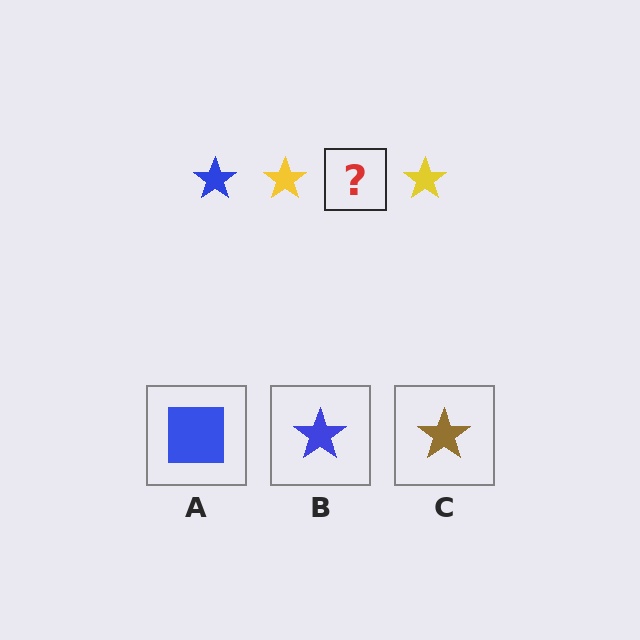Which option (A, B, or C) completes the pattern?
B.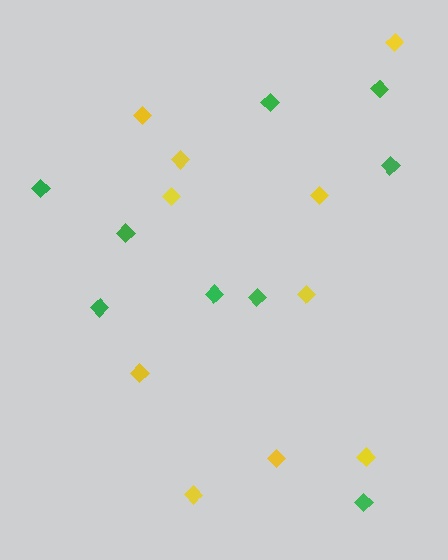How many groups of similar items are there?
There are 2 groups: one group of green diamonds (9) and one group of yellow diamonds (10).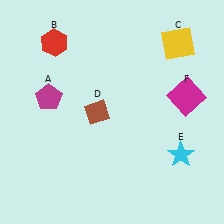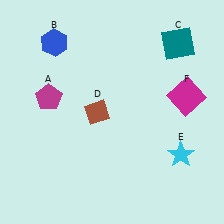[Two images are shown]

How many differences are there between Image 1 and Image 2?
There are 2 differences between the two images.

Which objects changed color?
B changed from red to blue. C changed from yellow to teal.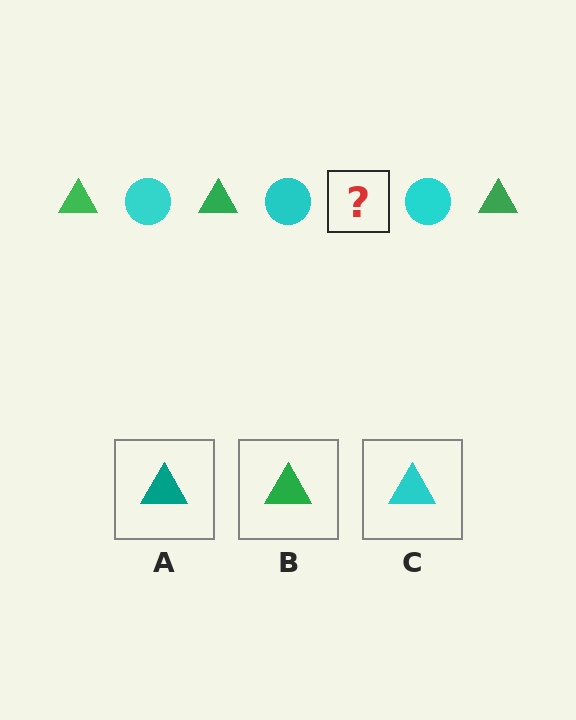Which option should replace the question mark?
Option B.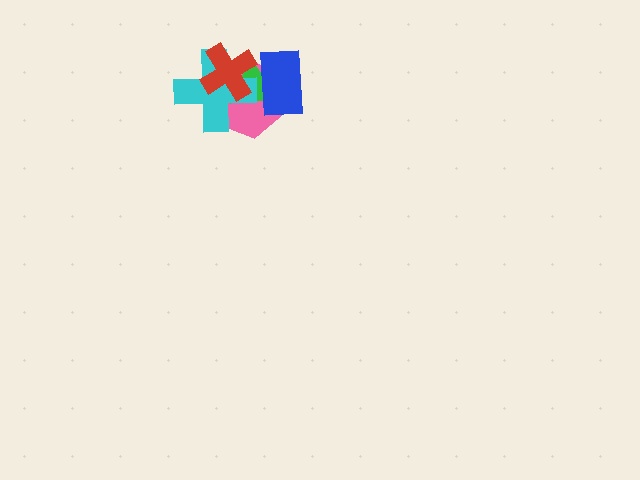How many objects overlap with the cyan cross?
3 objects overlap with the cyan cross.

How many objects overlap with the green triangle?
4 objects overlap with the green triangle.